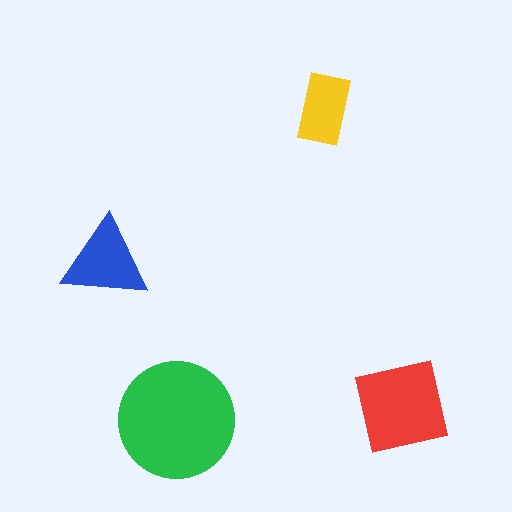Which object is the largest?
The green circle.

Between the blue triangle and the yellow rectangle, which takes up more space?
The blue triangle.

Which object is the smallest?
The yellow rectangle.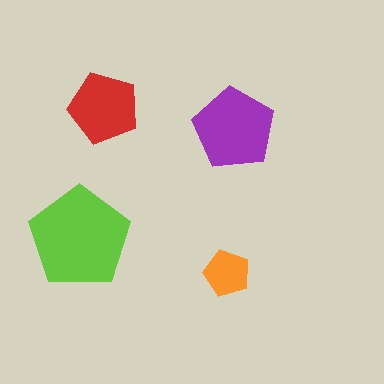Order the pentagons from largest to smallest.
the lime one, the purple one, the red one, the orange one.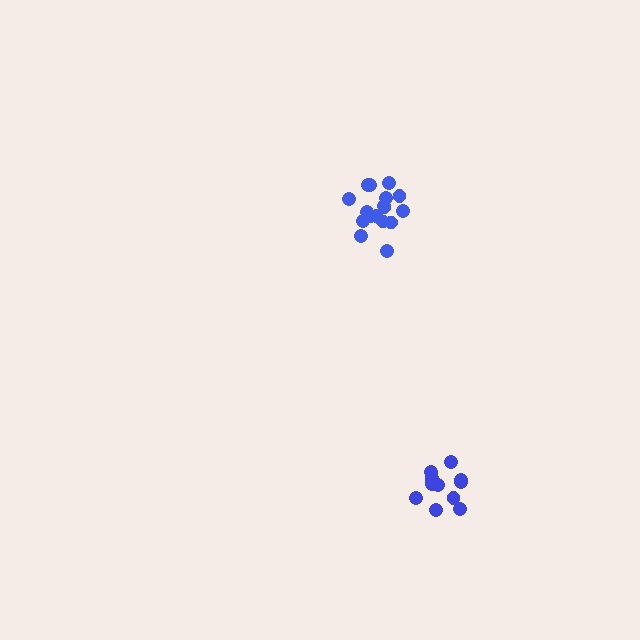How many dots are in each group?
Group 1: 17 dots, Group 2: 12 dots (29 total).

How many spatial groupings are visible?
There are 2 spatial groupings.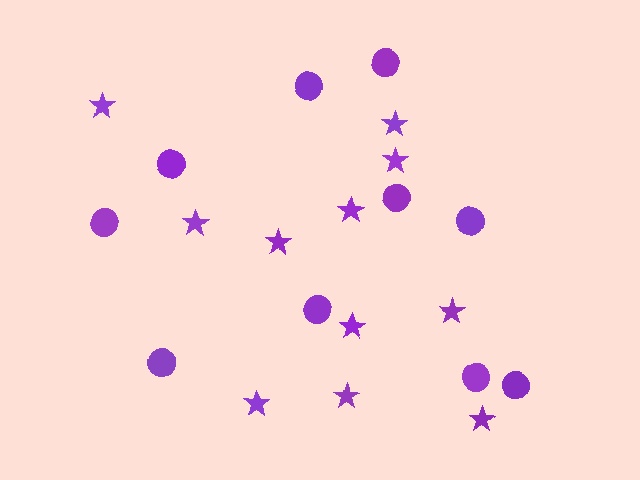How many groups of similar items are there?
There are 2 groups: one group of stars (11) and one group of circles (10).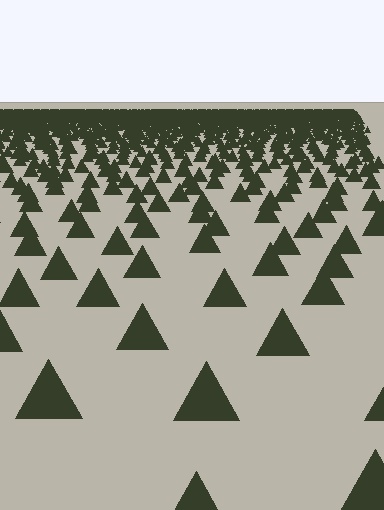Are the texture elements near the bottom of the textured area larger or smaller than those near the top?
Larger. Near the bottom, elements are closer to the viewer and appear at a bigger on-screen size.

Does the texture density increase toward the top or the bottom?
Density increases toward the top.